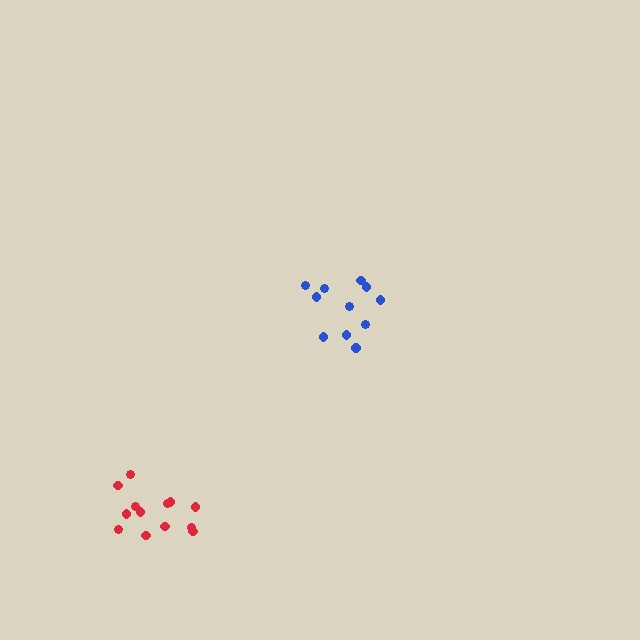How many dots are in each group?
Group 1: 11 dots, Group 2: 13 dots (24 total).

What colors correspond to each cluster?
The clusters are colored: blue, red.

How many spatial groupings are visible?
There are 2 spatial groupings.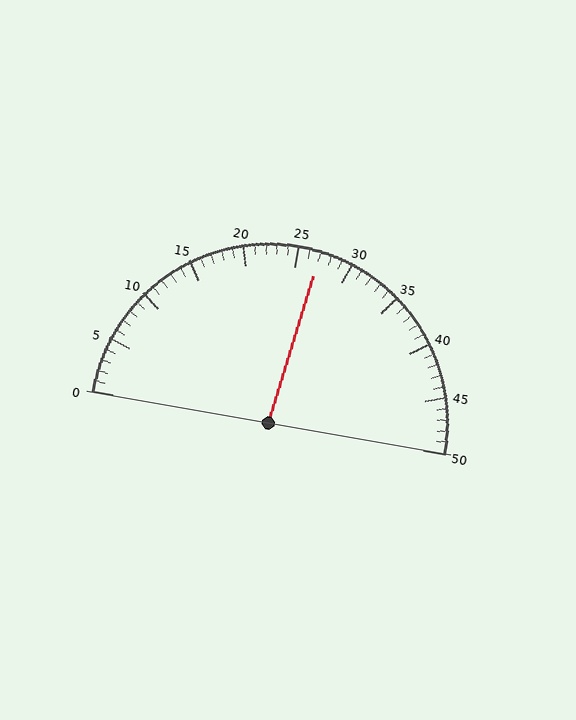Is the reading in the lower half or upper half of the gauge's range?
The reading is in the upper half of the range (0 to 50).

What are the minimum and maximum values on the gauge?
The gauge ranges from 0 to 50.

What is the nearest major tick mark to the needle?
The nearest major tick mark is 25.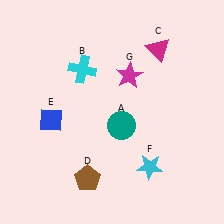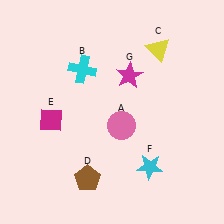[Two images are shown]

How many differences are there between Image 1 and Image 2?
There are 3 differences between the two images.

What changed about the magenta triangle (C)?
In Image 1, C is magenta. In Image 2, it changed to yellow.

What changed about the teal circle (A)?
In Image 1, A is teal. In Image 2, it changed to pink.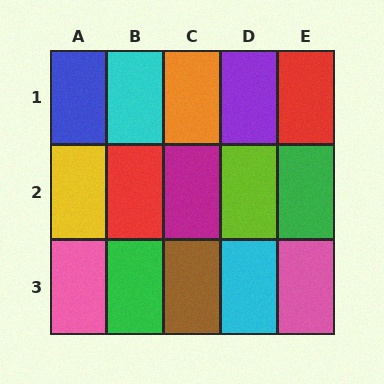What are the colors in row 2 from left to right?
Yellow, red, magenta, lime, green.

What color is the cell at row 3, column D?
Cyan.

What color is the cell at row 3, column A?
Pink.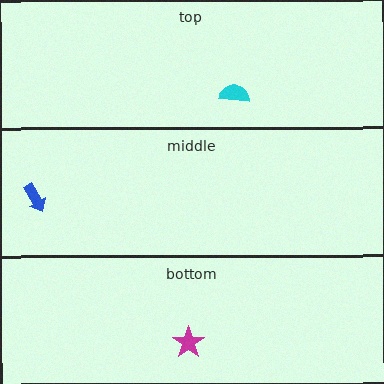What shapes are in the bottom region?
The magenta star.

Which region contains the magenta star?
The bottom region.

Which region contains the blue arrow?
The middle region.